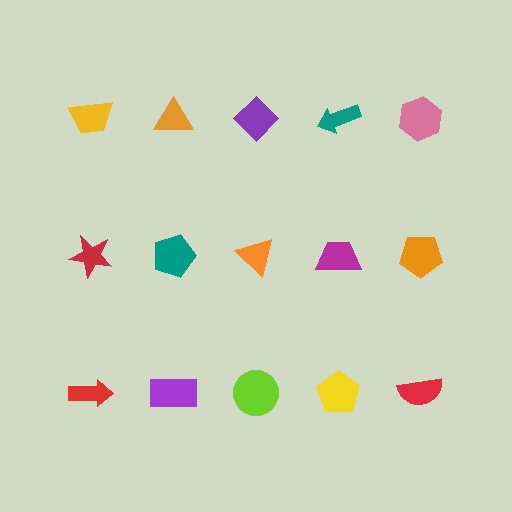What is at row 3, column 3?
A lime circle.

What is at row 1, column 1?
A yellow trapezoid.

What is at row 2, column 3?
An orange triangle.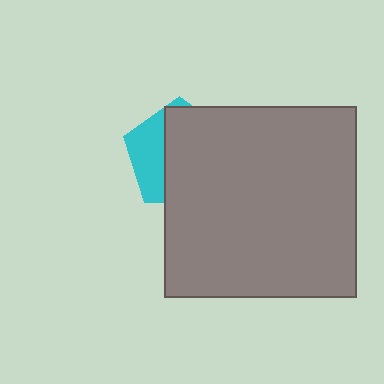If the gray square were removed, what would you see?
You would see the complete cyan pentagon.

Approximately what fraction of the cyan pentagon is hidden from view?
Roughly 68% of the cyan pentagon is hidden behind the gray square.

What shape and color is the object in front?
The object in front is a gray square.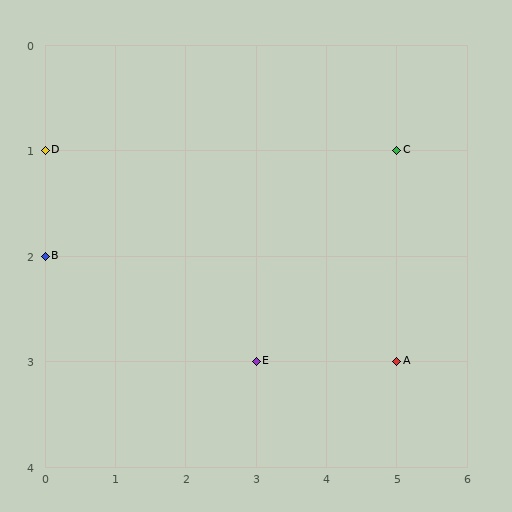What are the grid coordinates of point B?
Point B is at grid coordinates (0, 2).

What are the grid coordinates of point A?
Point A is at grid coordinates (5, 3).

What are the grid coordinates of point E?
Point E is at grid coordinates (3, 3).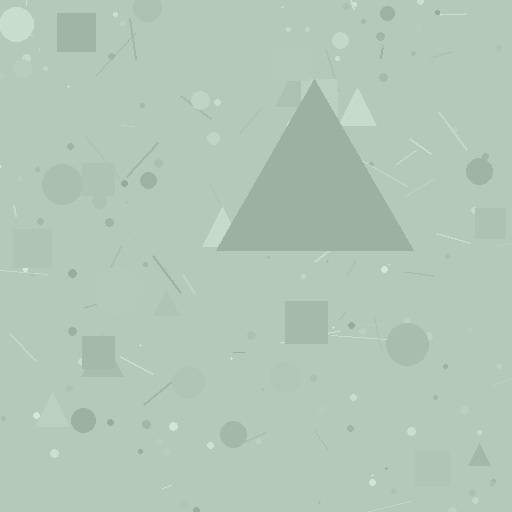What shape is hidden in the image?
A triangle is hidden in the image.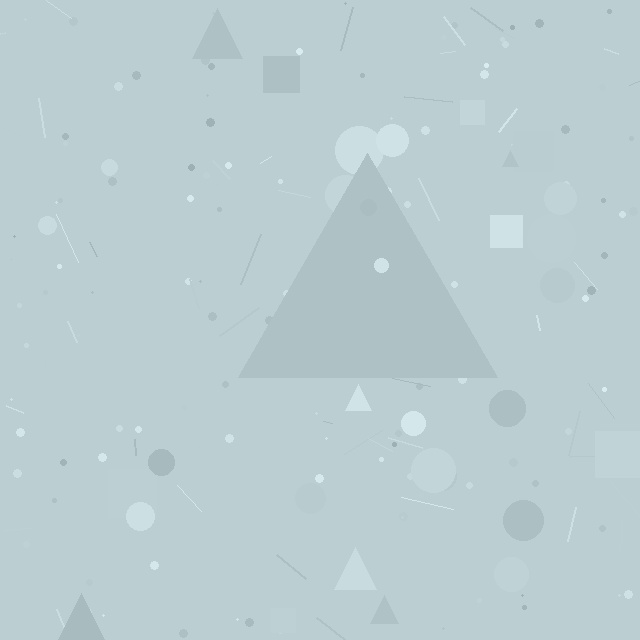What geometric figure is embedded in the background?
A triangle is embedded in the background.